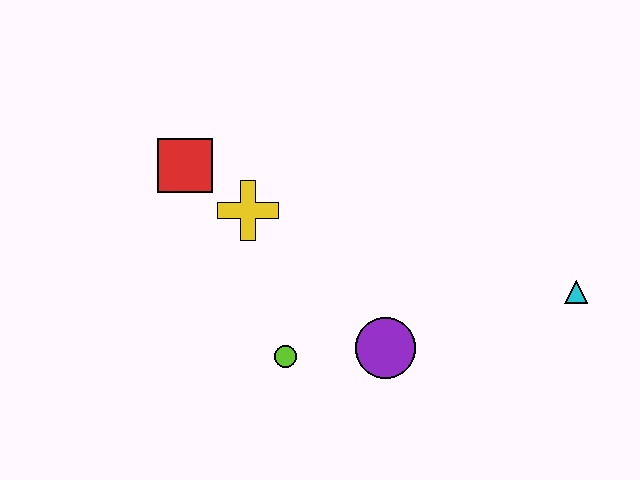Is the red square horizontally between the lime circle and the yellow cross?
No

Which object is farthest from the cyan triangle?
The red square is farthest from the cyan triangle.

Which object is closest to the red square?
The yellow cross is closest to the red square.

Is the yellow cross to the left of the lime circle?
Yes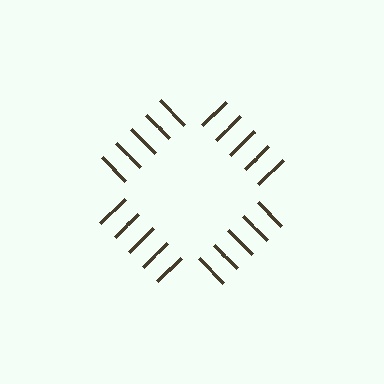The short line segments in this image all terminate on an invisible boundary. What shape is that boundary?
An illusory square — the line segments terminate on its edges but no continuous stroke is drawn.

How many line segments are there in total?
20 — 5 along each of the 4 edges.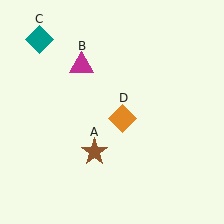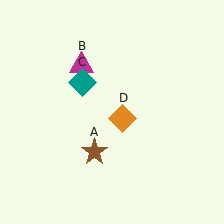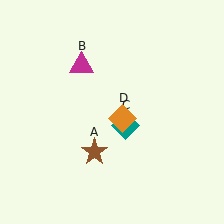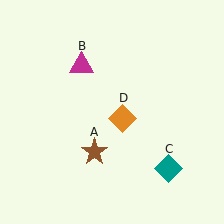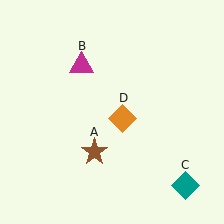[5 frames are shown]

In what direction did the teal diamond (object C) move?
The teal diamond (object C) moved down and to the right.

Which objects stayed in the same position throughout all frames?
Brown star (object A) and magenta triangle (object B) and orange diamond (object D) remained stationary.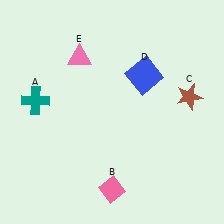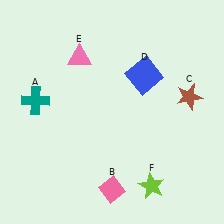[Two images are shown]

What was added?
A lime star (F) was added in Image 2.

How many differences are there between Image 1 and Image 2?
There is 1 difference between the two images.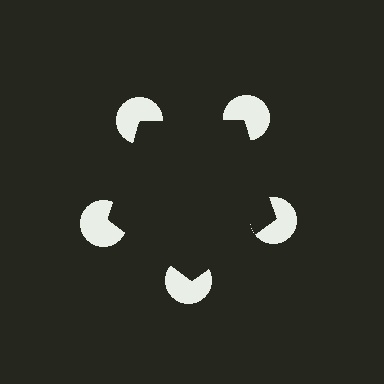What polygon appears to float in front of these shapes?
An illusory pentagon — its edges are inferred from the aligned wedge cuts in the pac-man discs, not physically drawn.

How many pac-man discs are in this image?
There are 5 — one at each vertex of the illusory pentagon.